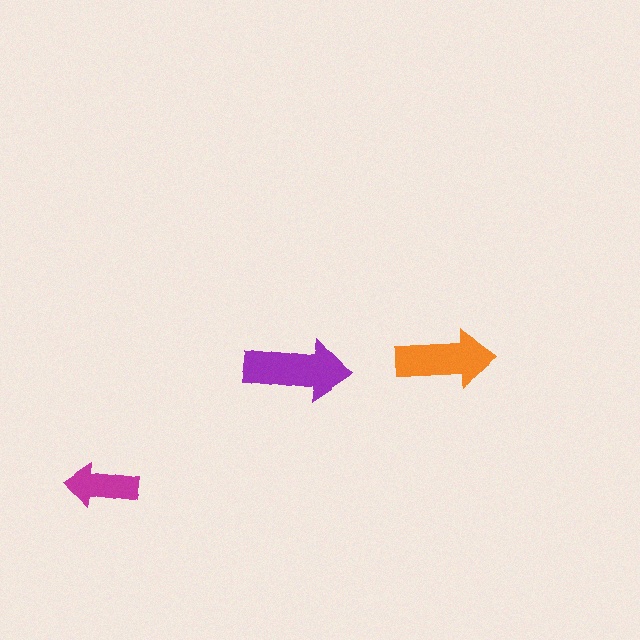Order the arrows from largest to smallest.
the purple one, the orange one, the magenta one.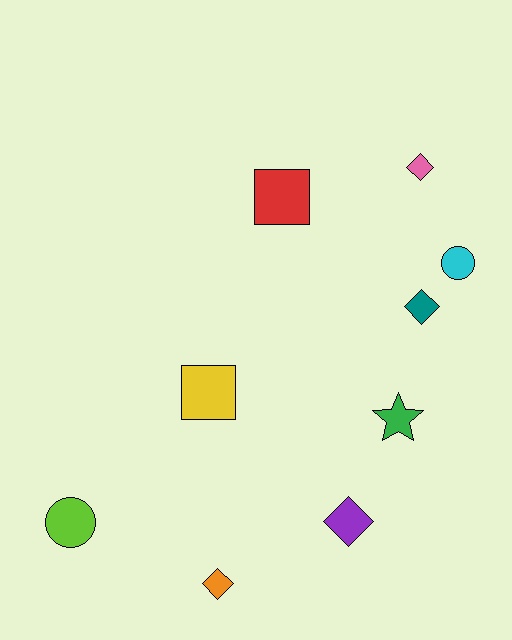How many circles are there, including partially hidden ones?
There are 2 circles.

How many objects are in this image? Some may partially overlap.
There are 9 objects.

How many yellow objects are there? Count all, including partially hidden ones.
There is 1 yellow object.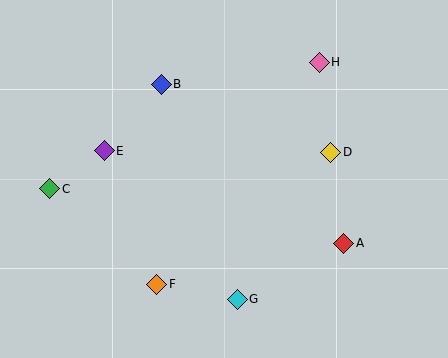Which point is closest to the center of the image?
Point D at (331, 152) is closest to the center.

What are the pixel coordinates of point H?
Point H is at (319, 62).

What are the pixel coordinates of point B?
Point B is at (161, 84).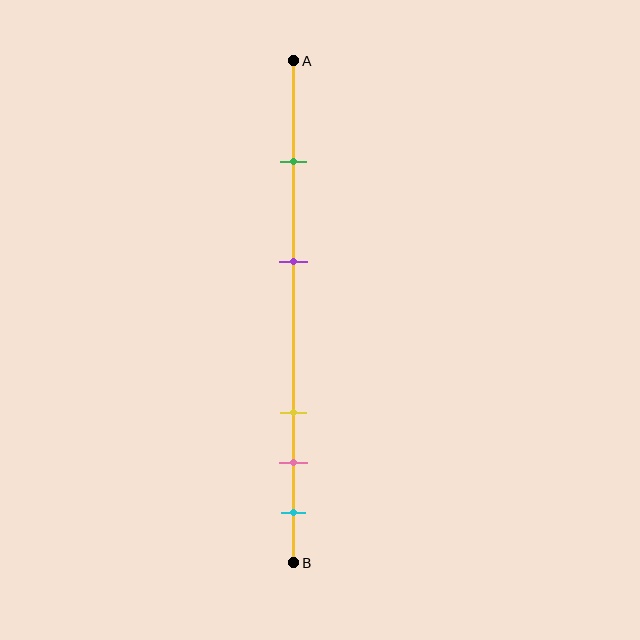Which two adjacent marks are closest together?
The pink and cyan marks are the closest adjacent pair.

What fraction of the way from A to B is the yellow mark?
The yellow mark is approximately 70% (0.7) of the way from A to B.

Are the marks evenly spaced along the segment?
No, the marks are not evenly spaced.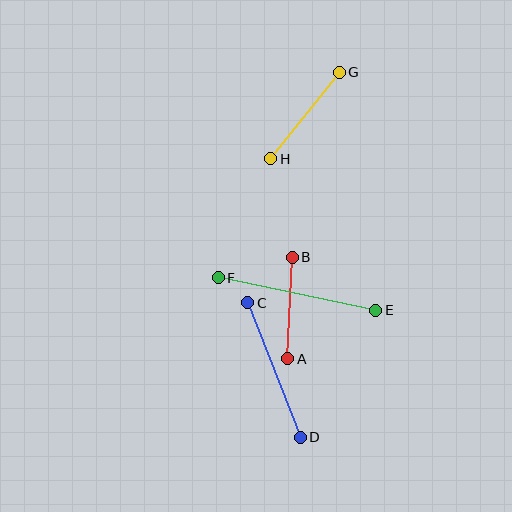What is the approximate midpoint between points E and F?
The midpoint is at approximately (297, 294) pixels.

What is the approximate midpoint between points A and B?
The midpoint is at approximately (290, 308) pixels.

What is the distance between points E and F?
The distance is approximately 161 pixels.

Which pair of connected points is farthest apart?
Points E and F are farthest apart.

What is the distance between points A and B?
The distance is approximately 102 pixels.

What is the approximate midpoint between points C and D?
The midpoint is at approximately (274, 370) pixels.